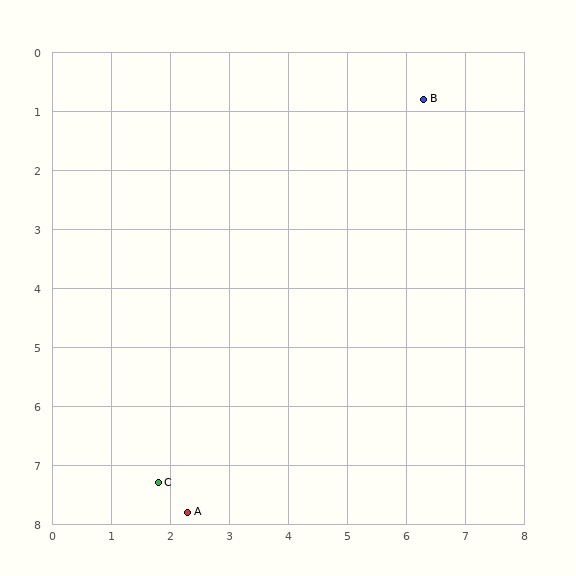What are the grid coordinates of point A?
Point A is at approximately (2.3, 7.8).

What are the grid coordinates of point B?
Point B is at approximately (6.3, 0.8).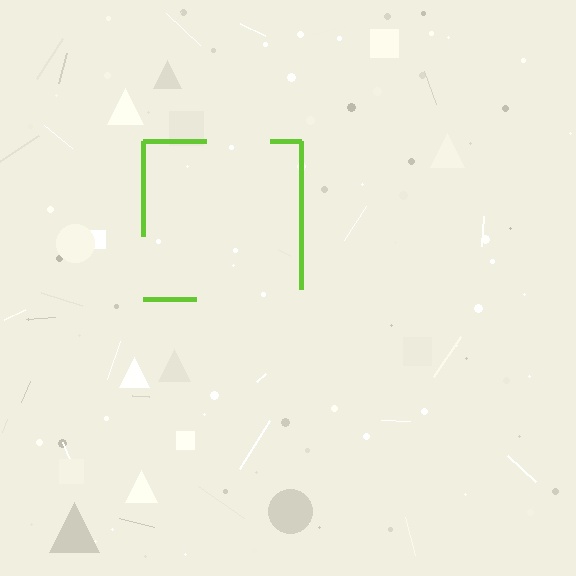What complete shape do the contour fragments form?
The contour fragments form a square.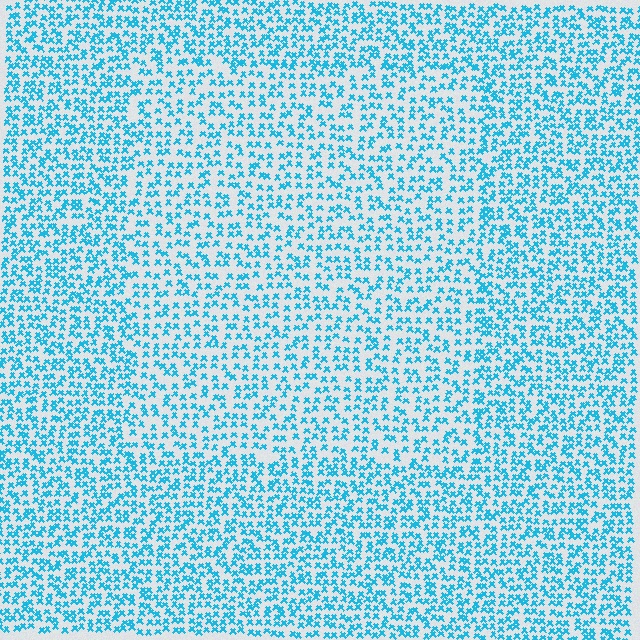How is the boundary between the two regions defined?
The boundary is defined by a change in element density (approximately 1.4x ratio). All elements are the same color, size, and shape.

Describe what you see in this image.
The image contains small cyan elements arranged at two different densities. A rectangle-shaped region is visible where the elements are less densely packed than the surrounding area.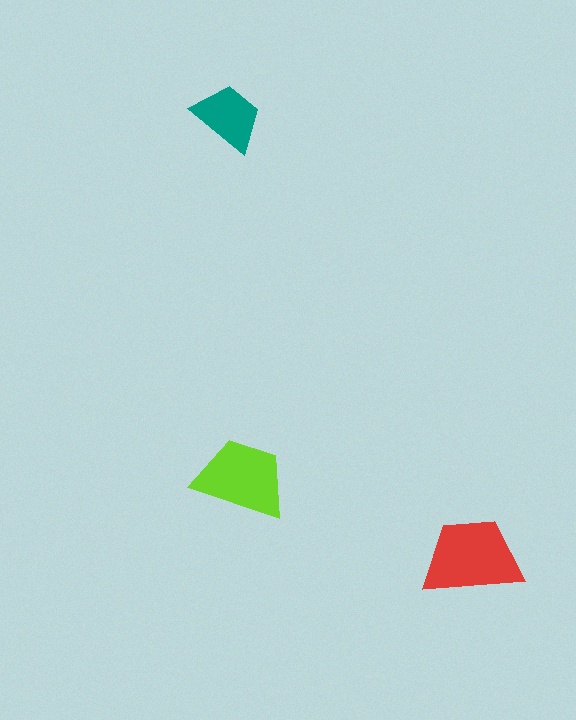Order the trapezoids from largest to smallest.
the red one, the lime one, the teal one.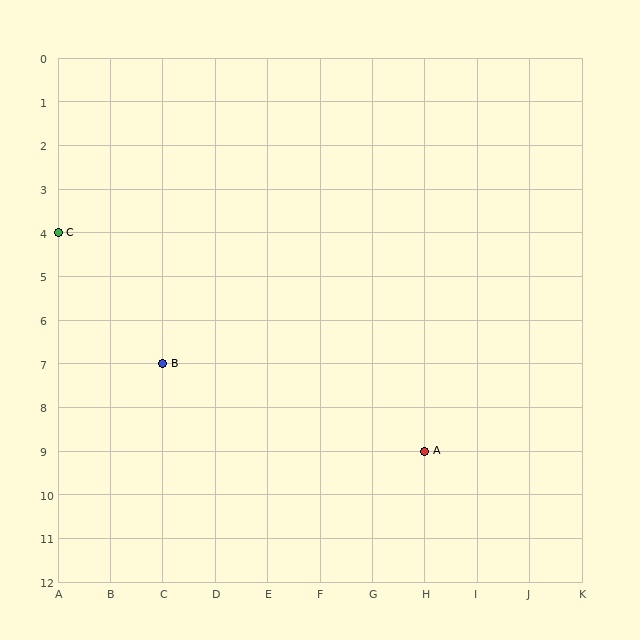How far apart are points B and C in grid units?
Points B and C are 2 columns and 3 rows apart (about 3.6 grid units diagonally).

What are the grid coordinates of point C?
Point C is at grid coordinates (A, 4).